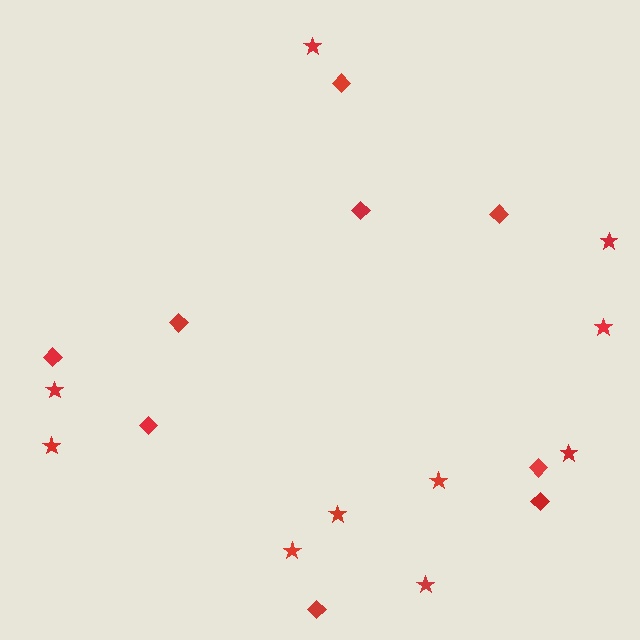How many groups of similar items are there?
There are 2 groups: one group of stars (10) and one group of diamonds (9).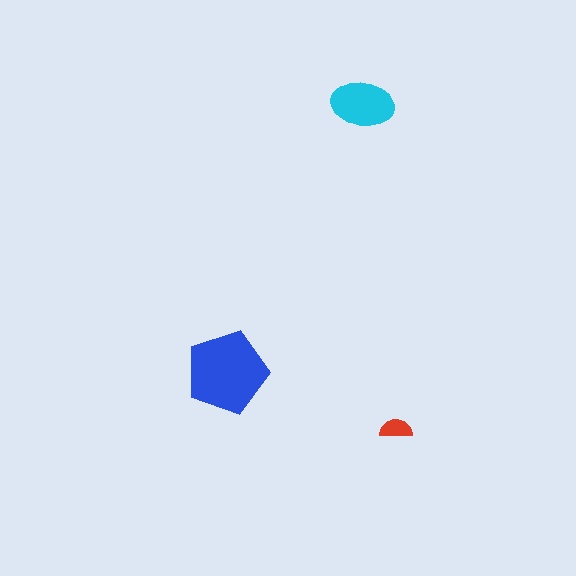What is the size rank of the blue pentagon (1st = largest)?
1st.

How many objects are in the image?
There are 3 objects in the image.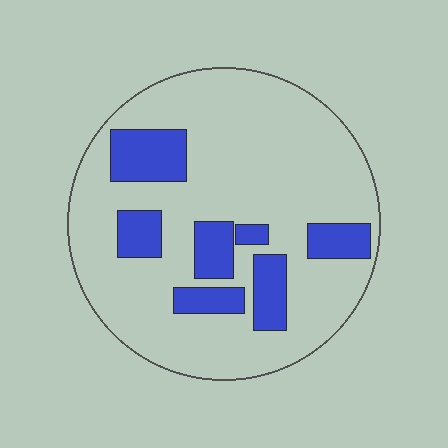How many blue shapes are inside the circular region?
7.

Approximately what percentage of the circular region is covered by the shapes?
Approximately 20%.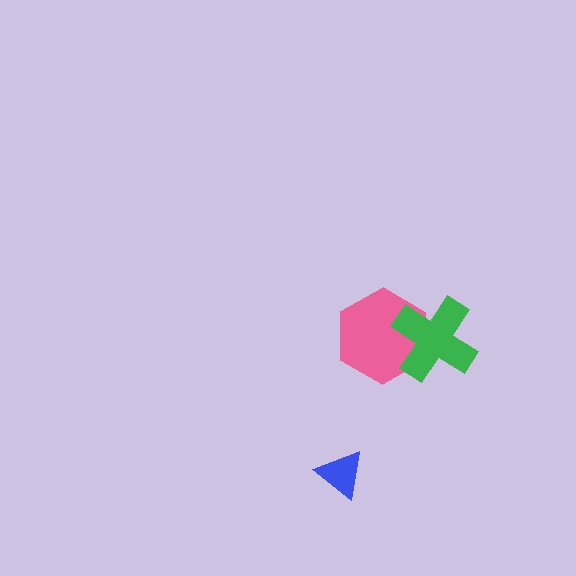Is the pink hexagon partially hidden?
Yes, it is partially covered by another shape.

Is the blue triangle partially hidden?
No, no other shape covers it.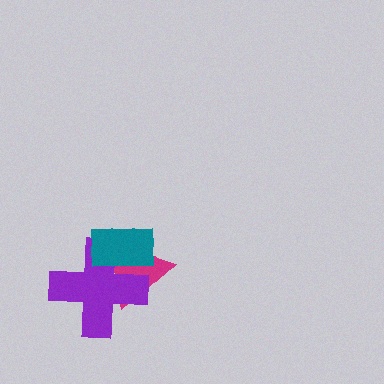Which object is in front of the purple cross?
The teal rectangle is in front of the purple cross.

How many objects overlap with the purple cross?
2 objects overlap with the purple cross.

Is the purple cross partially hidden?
Yes, it is partially covered by another shape.